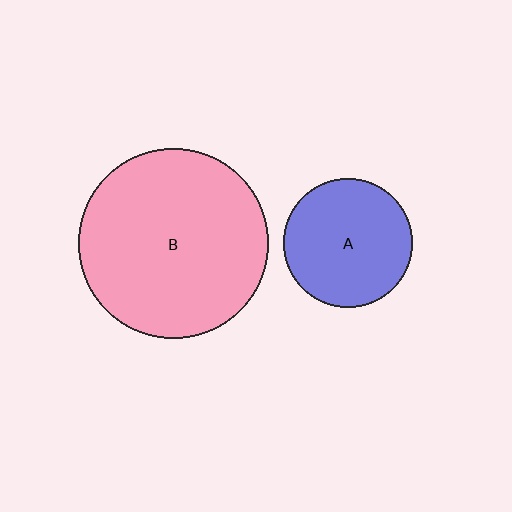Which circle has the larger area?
Circle B (pink).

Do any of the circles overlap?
No, none of the circles overlap.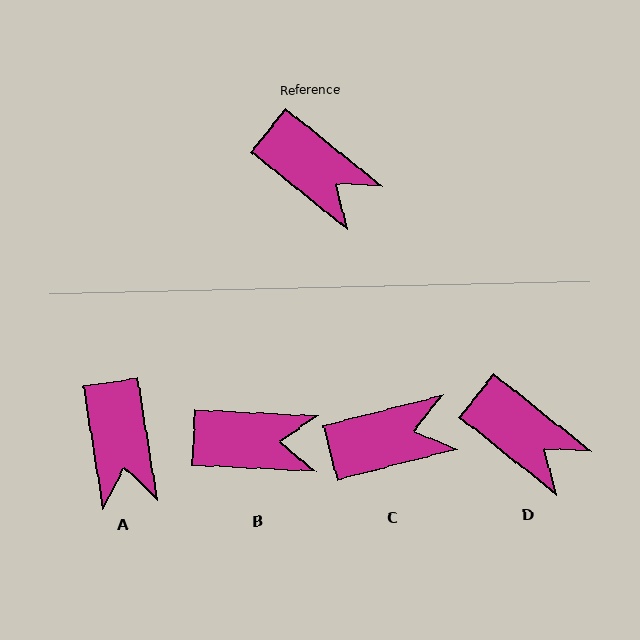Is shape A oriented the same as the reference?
No, it is off by about 42 degrees.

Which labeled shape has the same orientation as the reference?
D.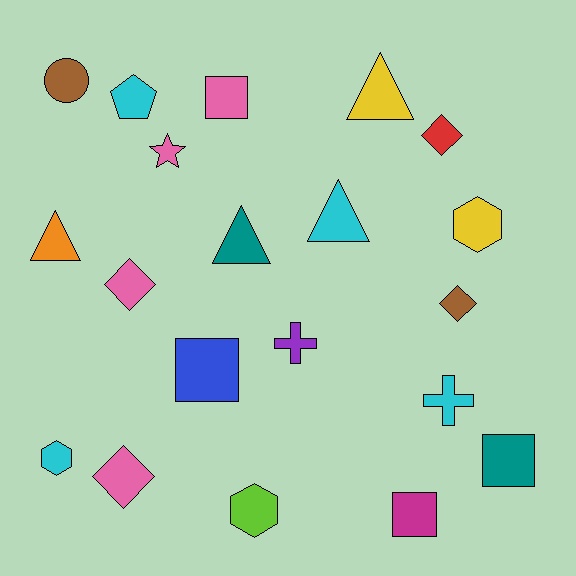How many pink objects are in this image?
There are 4 pink objects.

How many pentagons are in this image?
There is 1 pentagon.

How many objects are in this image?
There are 20 objects.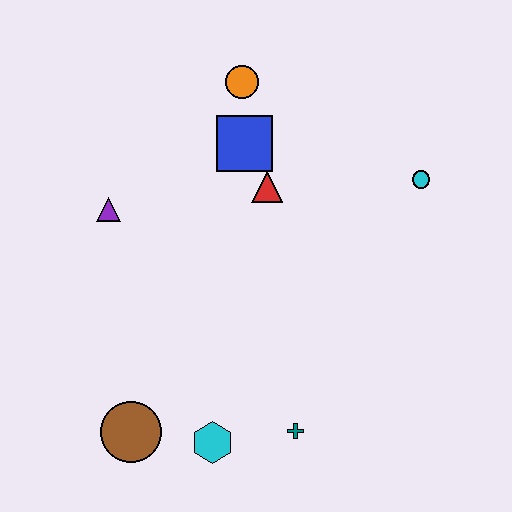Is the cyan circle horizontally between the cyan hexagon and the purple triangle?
No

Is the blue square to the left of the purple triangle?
No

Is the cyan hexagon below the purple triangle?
Yes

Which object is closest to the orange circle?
The blue square is closest to the orange circle.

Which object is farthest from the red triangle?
The brown circle is farthest from the red triangle.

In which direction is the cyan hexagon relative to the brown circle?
The cyan hexagon is to the right of the brown circle.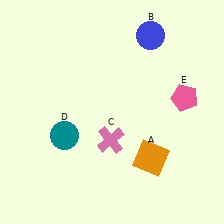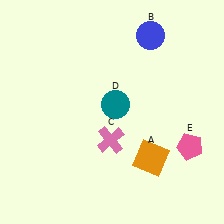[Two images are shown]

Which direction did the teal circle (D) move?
The teal circle (D) moved right.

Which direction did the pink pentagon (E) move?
The pink pentagon (E) moved down.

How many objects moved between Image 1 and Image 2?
2 objects moved between the two images.